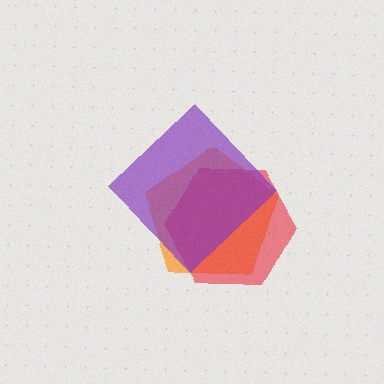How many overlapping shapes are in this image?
There are 3 overlapping shapes in the image.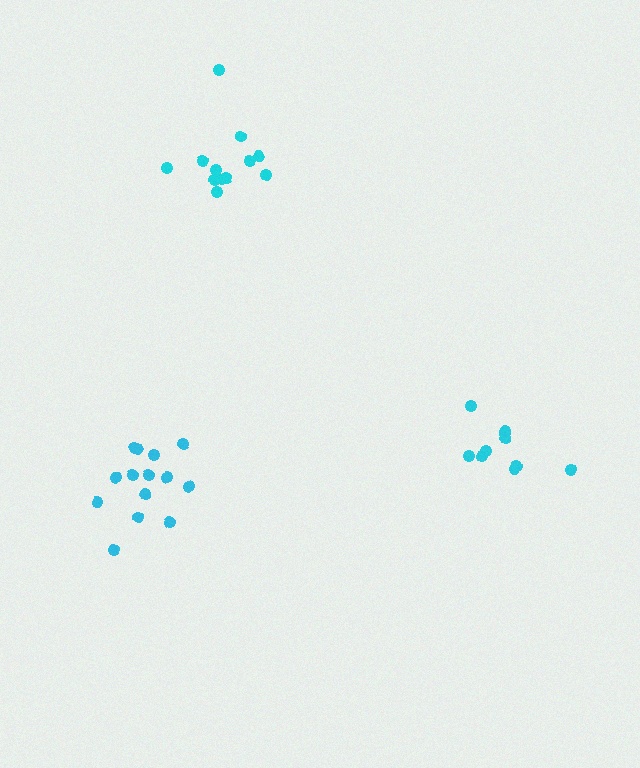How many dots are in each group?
Group 1: 14 dots, Group 2: 10 dots, Group 3: 12 dots (36 total).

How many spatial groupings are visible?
There are 3 spatial groupings.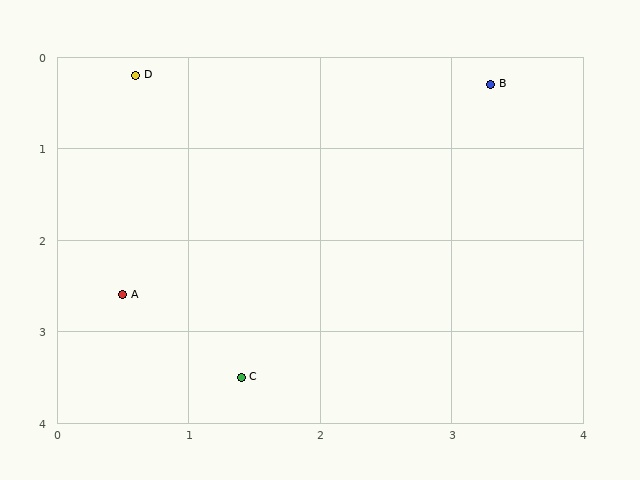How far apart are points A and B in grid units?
Points A and B are about 3.6 grid units apart.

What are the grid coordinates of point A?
Point A is at approximately (0.5, 2.6).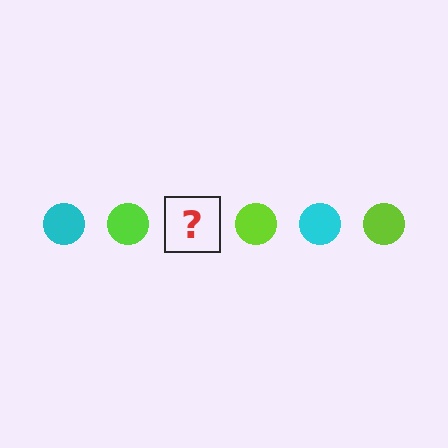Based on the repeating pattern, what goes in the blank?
The blank should be a cyan circle.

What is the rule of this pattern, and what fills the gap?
The rule is that the pattern cycles through cyan, lime circles. The gap should be filled with a cyan circle.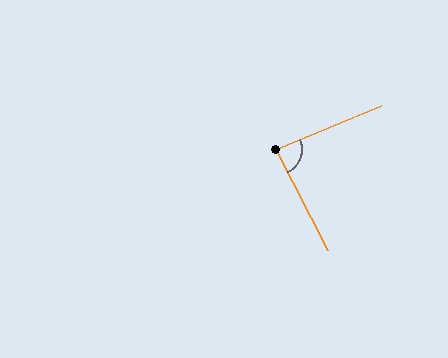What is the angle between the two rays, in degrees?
Approximately 86 degrees.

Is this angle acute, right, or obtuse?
It is approximately a right angle.